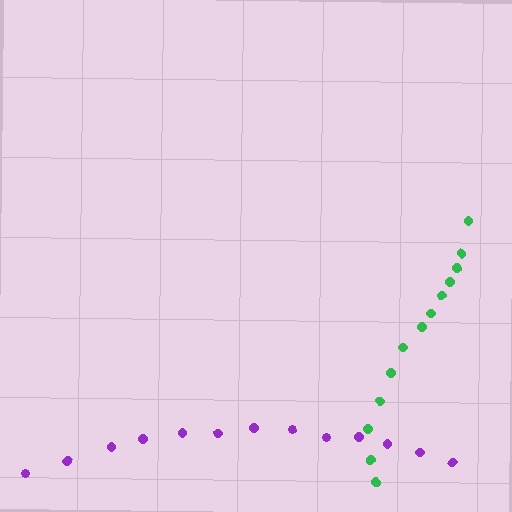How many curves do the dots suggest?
There are 2 distinct paths.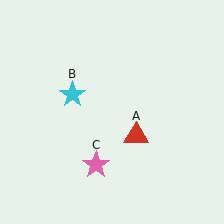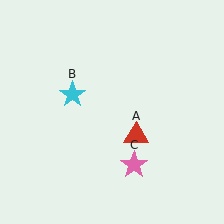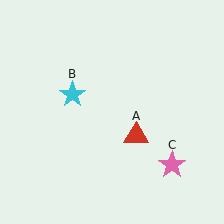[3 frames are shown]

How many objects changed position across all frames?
1 object changed position: pink star (object C).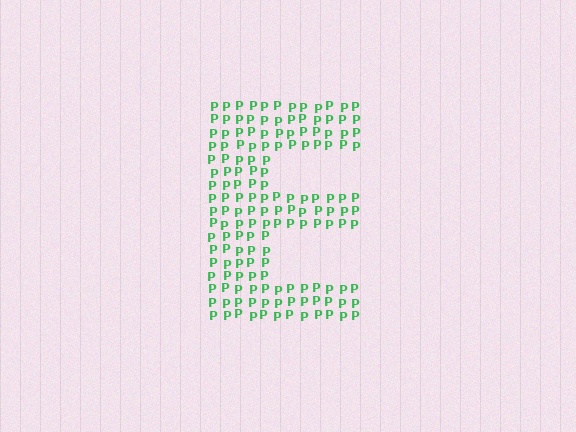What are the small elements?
The small elements are letter P's.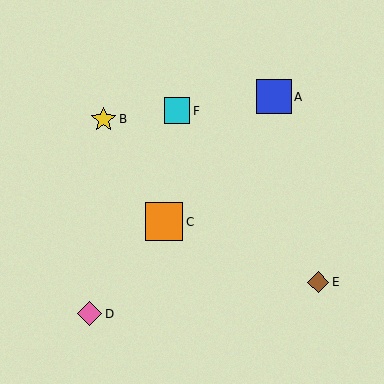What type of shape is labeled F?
Shape F is a cyan square.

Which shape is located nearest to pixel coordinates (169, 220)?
The orange square (labeled C) at (164, 222) is nearest to that location.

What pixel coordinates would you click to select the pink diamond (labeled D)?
Click at (90, 314) to select the pink diamond D.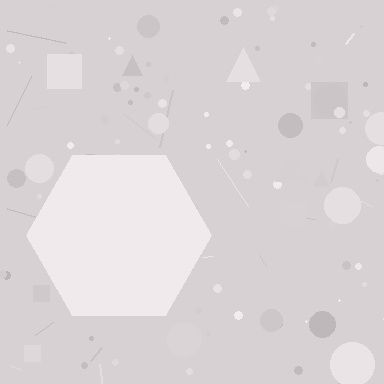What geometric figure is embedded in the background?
A hexagon is embedded in the background.